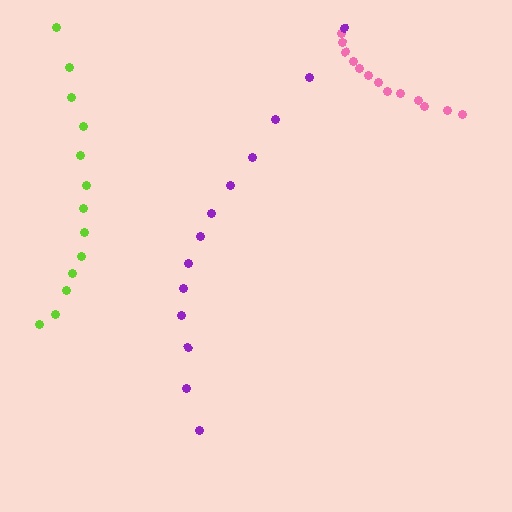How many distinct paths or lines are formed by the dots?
There are 3 distinct paths.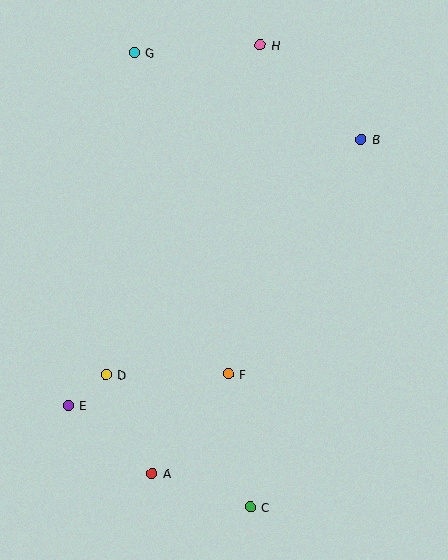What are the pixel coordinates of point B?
Point B is at (361, 139).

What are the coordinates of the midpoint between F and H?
The midpoint between F and H is at (244, 209).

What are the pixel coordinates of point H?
Point H is at (260, 45).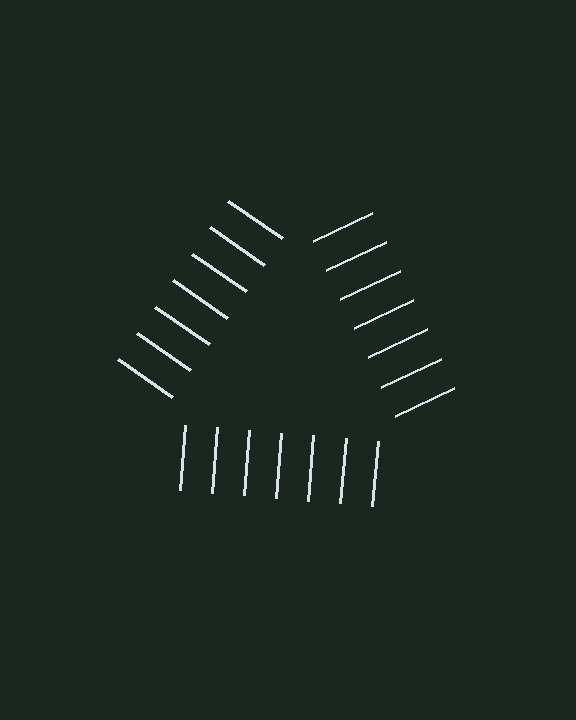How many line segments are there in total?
21 — 7 along each of the 3 edges.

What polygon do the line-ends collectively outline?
An illusory triangle — the line segments terminate on its edges but no continuous stroke is drawn.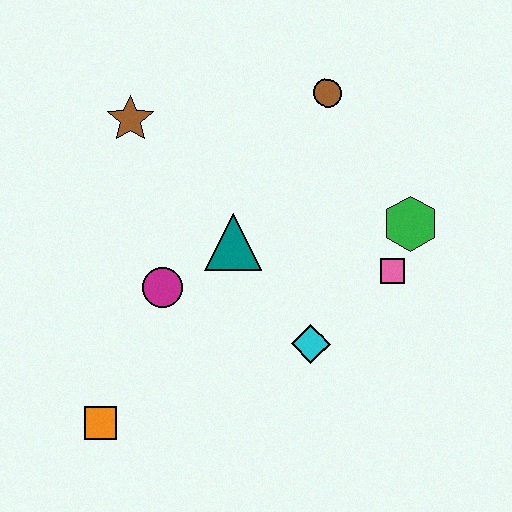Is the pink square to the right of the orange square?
Yes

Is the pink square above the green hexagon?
No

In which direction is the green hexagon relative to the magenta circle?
The green hexagon is to the right of the magenta circle.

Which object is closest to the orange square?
The magenta circle is closest to the orange square.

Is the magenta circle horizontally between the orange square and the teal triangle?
Yes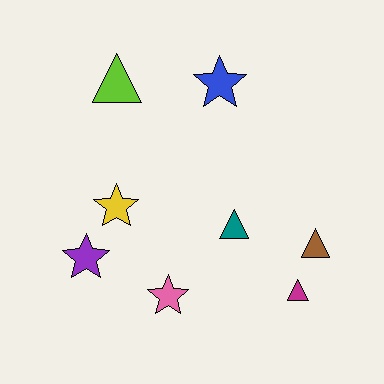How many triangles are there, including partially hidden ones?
There are 4 triangles.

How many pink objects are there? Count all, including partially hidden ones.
There is 1 pink object.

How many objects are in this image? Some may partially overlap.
There are 8 objects.